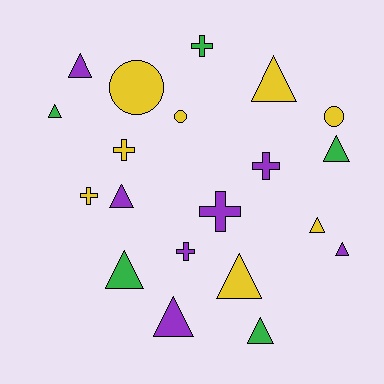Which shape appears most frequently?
Triangle, with 11 objects.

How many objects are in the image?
There are 20 objects.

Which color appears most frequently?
Yellow, with 8 objects.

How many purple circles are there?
There are no purple circles.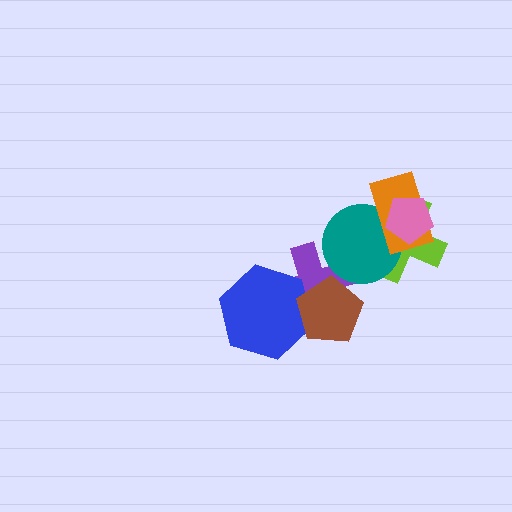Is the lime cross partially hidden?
Yes, it is partially covered by another shape.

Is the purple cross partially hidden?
Yes, it is partially covered by another shape.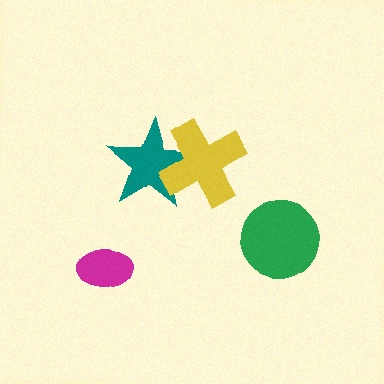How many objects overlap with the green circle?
0 objects overlap with the green circle.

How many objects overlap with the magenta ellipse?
0 objects overlap with the magenta ellipse.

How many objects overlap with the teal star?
1 object overlaps with the teal star.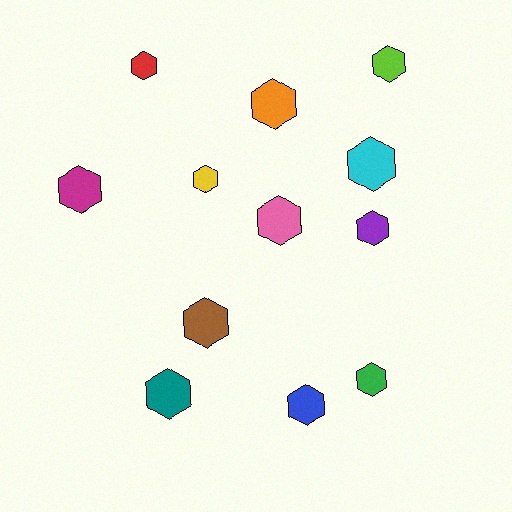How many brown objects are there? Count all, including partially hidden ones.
There is 1 brown object.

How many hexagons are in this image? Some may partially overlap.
There are 12 hexagons.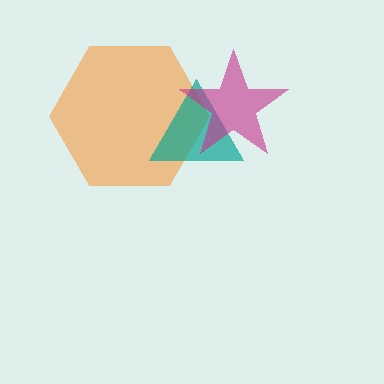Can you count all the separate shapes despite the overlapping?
Yes, there are 3 separate shapes.